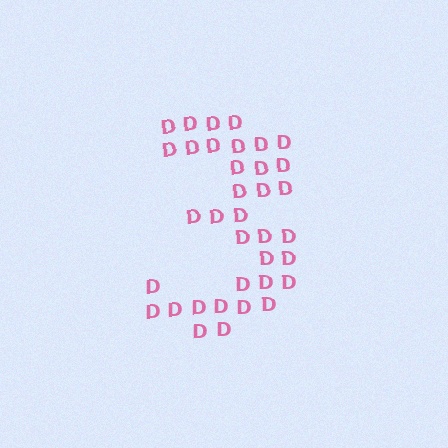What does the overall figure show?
The overall figure shows the digit 3.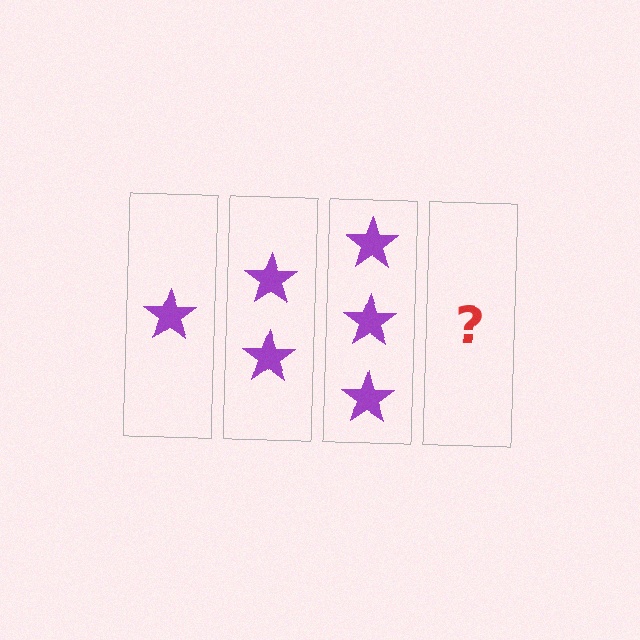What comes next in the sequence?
The next element should be 4 stars.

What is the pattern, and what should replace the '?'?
The pattern is that each step adds one more star. The '?' should be 4 stars.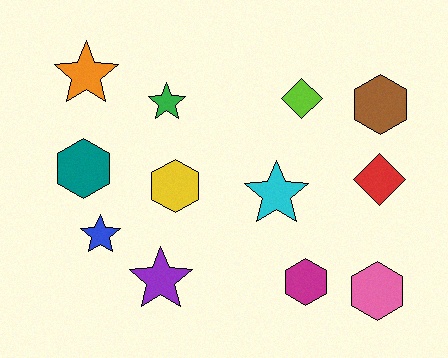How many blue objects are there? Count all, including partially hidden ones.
There is 1 blue object.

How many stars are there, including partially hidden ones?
There are 5 stars.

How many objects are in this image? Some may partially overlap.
There are 12 objects.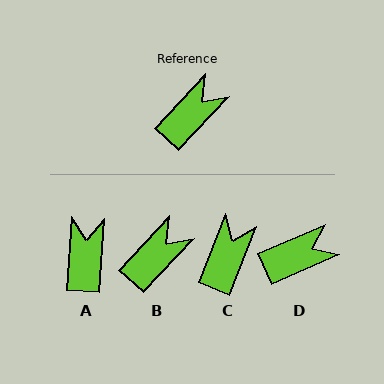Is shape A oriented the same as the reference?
No, it is off by about 39 degrees.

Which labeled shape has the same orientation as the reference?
B.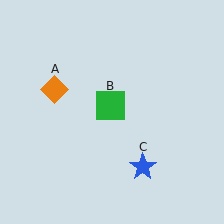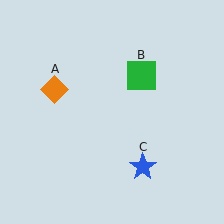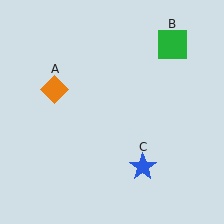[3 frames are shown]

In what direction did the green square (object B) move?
The green square (object B) moved up and to the right.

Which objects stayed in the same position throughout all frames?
Orange diamond (object A) and blue star (object C) remained stationary.